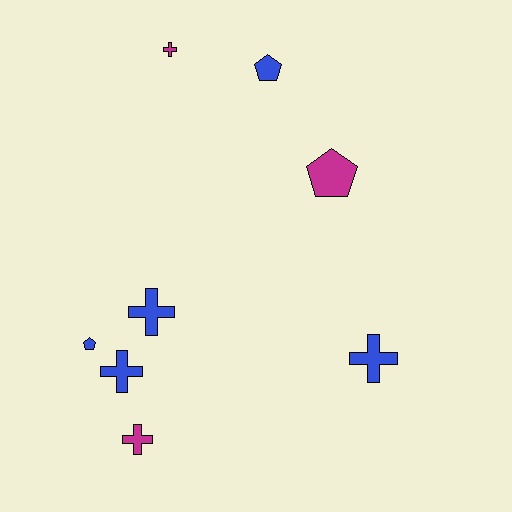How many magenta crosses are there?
There are 2 magenta crosses.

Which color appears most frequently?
Blue, with 5 objects.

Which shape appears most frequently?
Cross, with 5 objects.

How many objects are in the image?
There are 8 objects.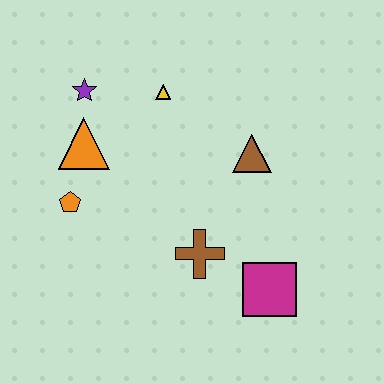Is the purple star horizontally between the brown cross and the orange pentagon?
Yes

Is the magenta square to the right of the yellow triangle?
Yes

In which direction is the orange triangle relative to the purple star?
The orange triangle is below the purple star.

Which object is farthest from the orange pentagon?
The magenta square is farthest from the orange pentagon.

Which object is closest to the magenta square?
The brown cross is closest to the magenta square.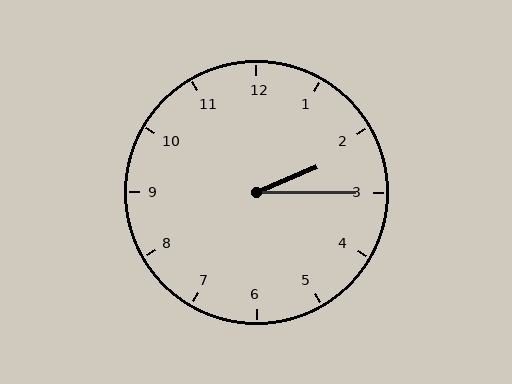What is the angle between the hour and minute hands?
Approximately 22 degrees.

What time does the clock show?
2:15.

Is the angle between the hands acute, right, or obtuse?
It is acute.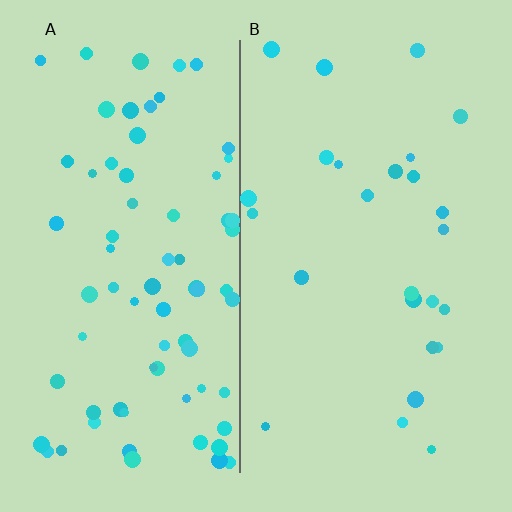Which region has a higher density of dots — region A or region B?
A (the left).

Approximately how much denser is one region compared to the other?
Approximately 2.9× — region A over region B.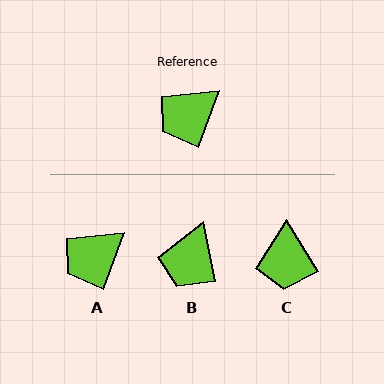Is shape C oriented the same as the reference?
No, it is off by about 51 degrees.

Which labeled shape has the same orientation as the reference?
A.